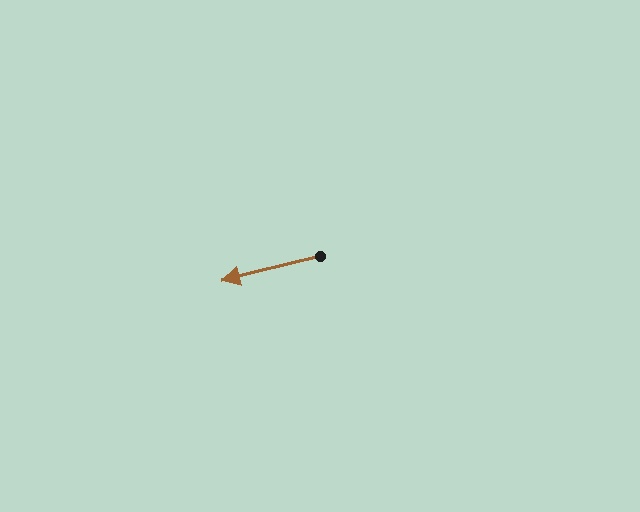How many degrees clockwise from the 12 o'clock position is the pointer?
Approximately 256 degrees.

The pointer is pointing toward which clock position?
Roughly 9 o'clock.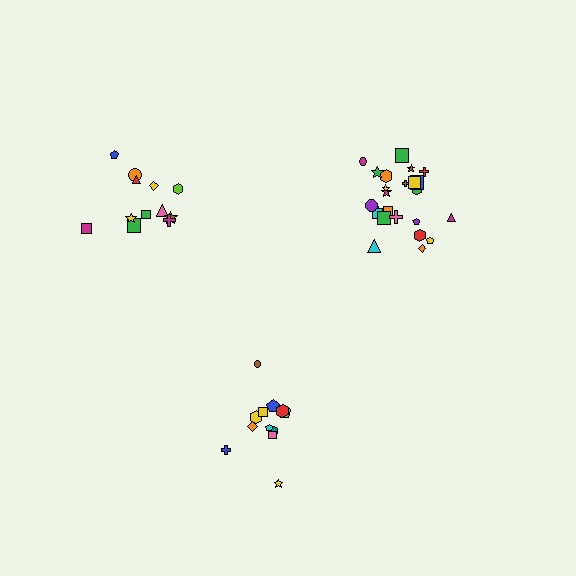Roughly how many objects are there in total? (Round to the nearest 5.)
Roughly 50 objects in total.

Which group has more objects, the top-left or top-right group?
The top-right group.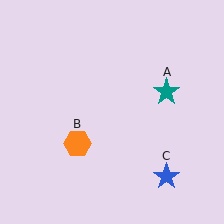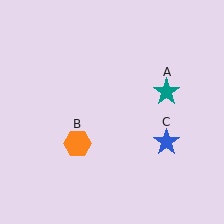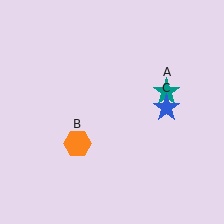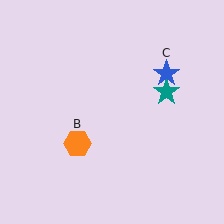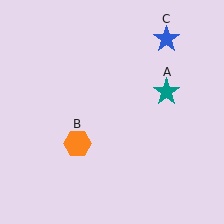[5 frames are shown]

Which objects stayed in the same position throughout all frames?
Teal star (object A) and orange hexagon (object B) remained stationary.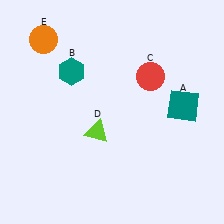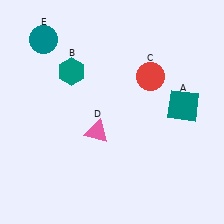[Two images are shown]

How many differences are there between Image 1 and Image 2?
There are 2 differences between the two images.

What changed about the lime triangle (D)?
In Image 1, D is lime. In Image 2, it changed to pink.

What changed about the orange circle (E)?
In Image 1, E is orange. In Image 2, it changed to teal.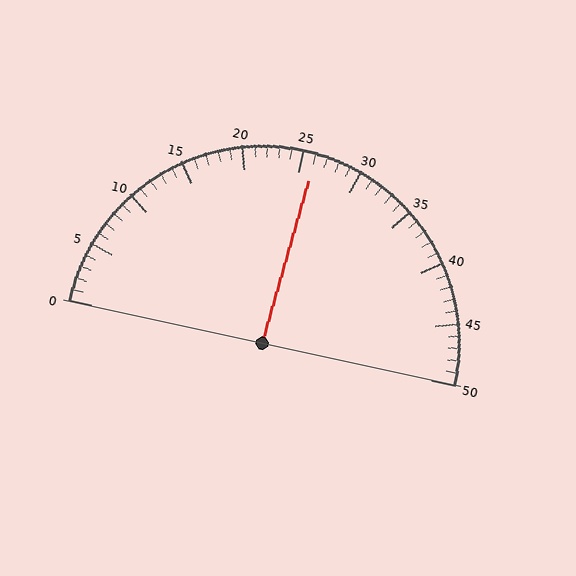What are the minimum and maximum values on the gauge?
The gauge ranges from 0 to 50.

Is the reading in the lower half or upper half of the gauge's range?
The reading is in the upper half of the range (0 to 50).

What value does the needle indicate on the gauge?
The needle indicates approximately 26.